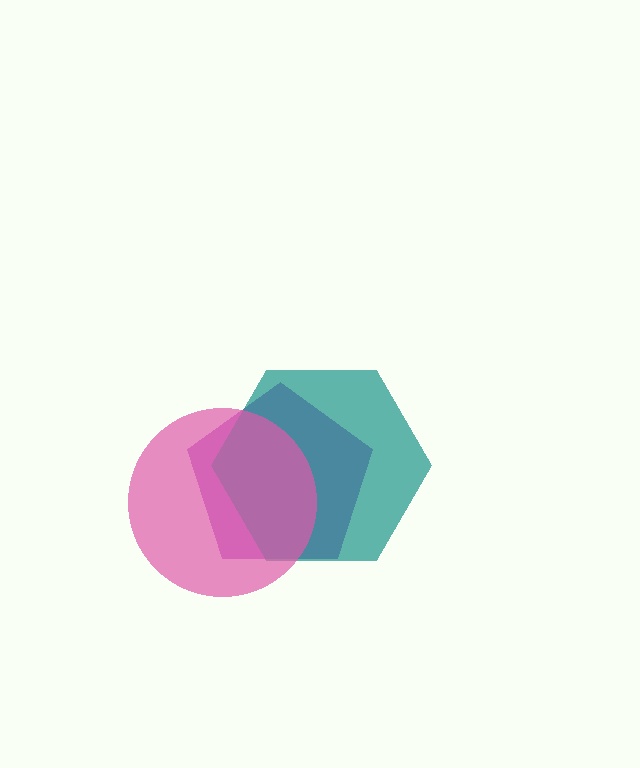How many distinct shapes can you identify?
There are 3 distinct shapes: a purple pentagon, a teal hexagon, a pink circle.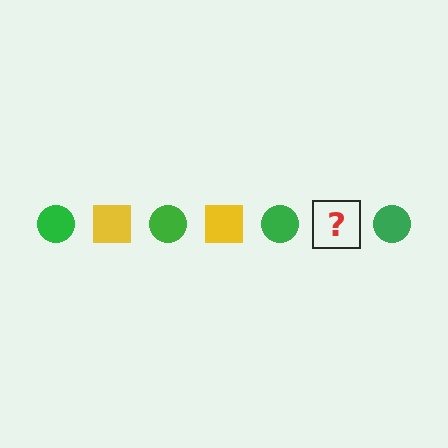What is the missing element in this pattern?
The missing element is a yellow square.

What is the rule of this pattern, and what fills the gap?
The rule is that the pattern alternates between green circle and yellow square. The gap should be filled with a yellow square.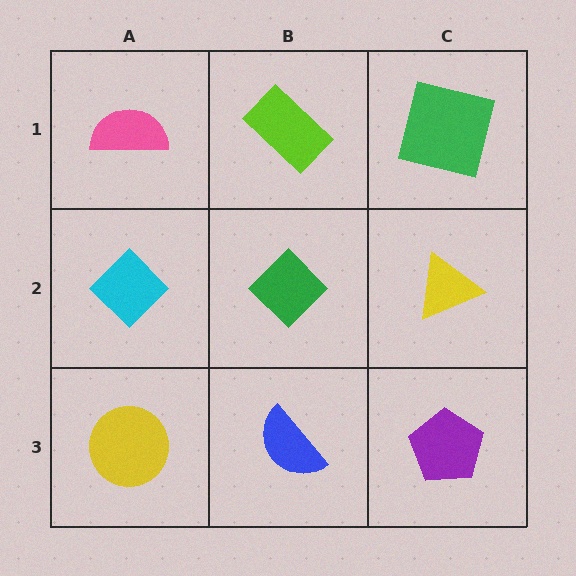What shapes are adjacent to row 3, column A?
A cyan diamond (row 2, column A), a blue semicircle (row 3, column B).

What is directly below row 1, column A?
A cyan diamond.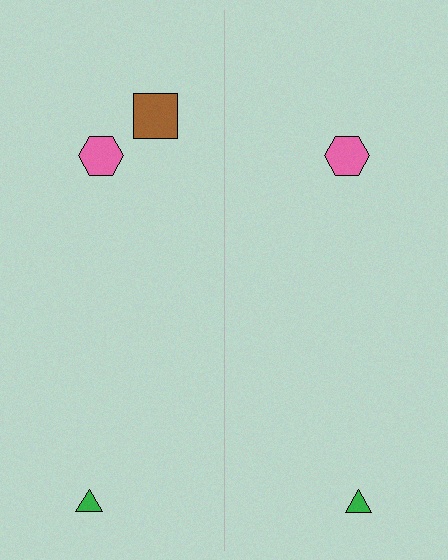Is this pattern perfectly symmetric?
No, the pattern is not perfectly symmetric. A brown square is missing from the right side.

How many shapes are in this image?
There are 5 shapes in this image.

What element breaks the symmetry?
A brown square is missing from the right side.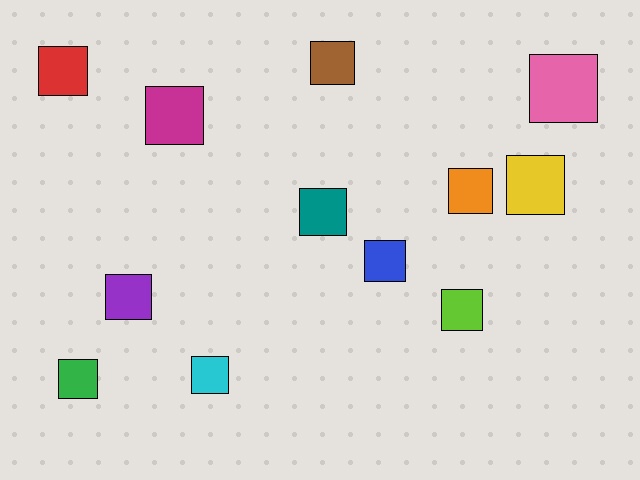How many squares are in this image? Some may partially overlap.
There are 12 squares.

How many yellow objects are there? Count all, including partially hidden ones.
There is 1 yellow object.